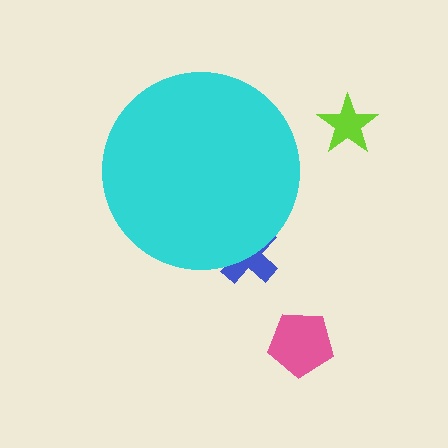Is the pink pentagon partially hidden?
No, the pink pentagon is fully visible.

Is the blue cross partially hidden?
Yes, the blue cross is partially hidden behind the cyan circle.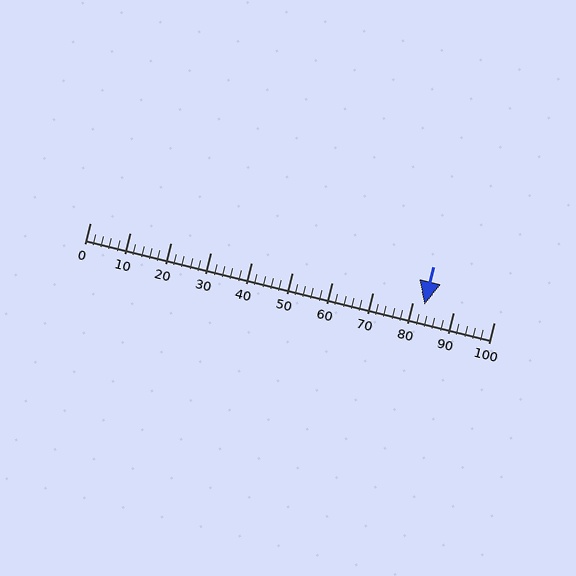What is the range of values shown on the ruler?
The ruler shows values from 0 to 100.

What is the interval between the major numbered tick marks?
The major tick marks are spaced 10 units apart.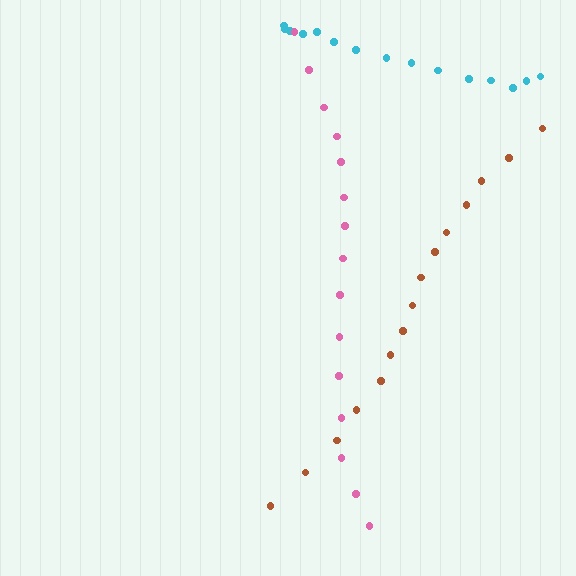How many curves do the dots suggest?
There are 3 distinct paths.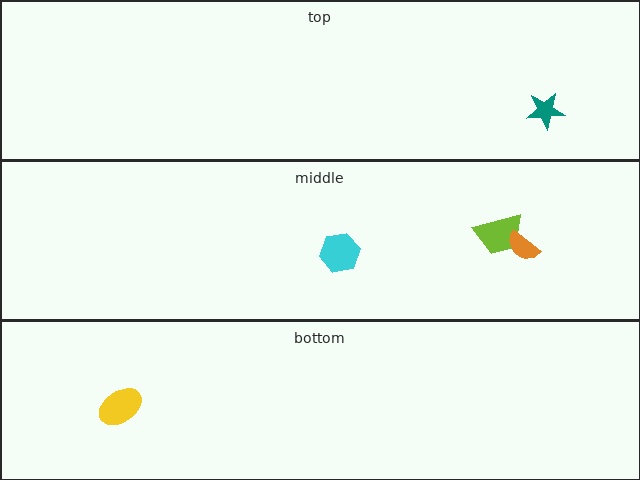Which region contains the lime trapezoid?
The middle region.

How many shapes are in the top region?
1.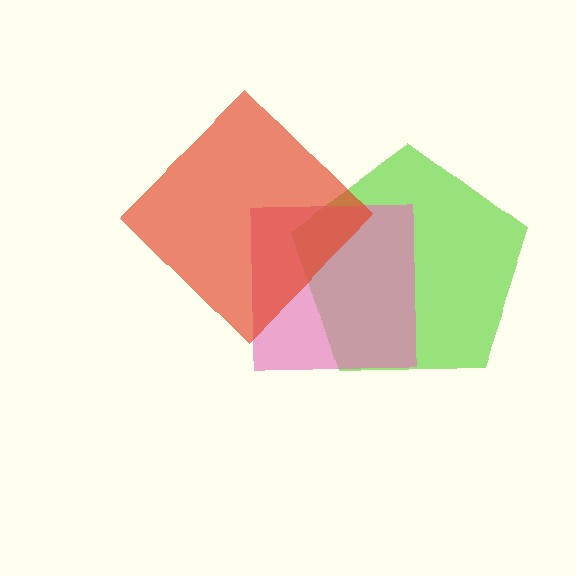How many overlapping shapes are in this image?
There are 3 overlapping shapes in the image.